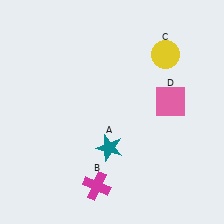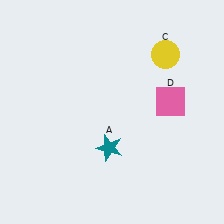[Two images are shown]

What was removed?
The magenta cross (B) was removed in Image 2.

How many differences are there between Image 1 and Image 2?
There is 1 difference between the two images.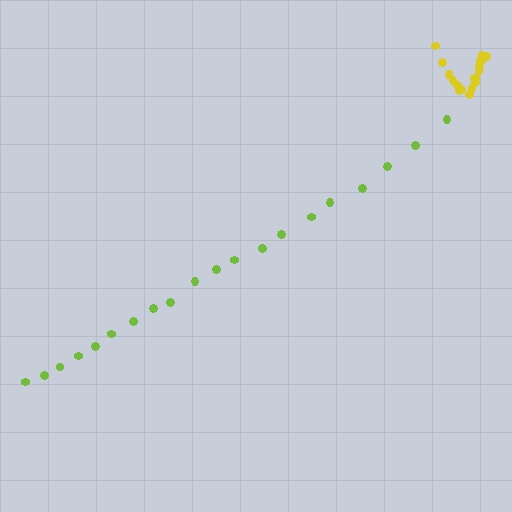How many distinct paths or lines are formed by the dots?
There are 2 distinct paths.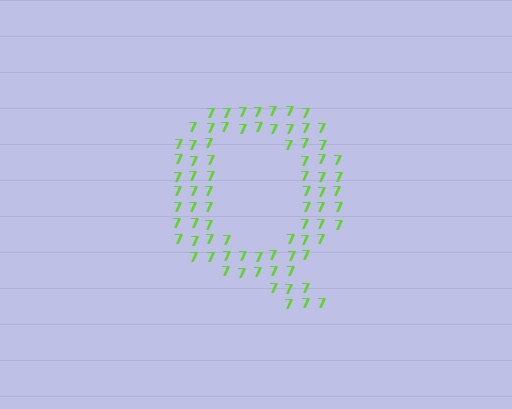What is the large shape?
The large shape is the letter Q.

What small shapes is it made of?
It is made of small digit 7's.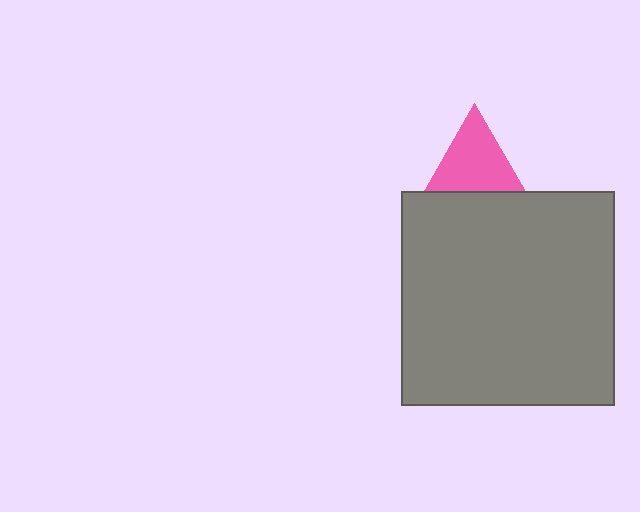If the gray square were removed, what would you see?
You would see the complete pink triangle.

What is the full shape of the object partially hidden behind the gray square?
The partially hidden object is a pink triangle.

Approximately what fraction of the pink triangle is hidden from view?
Roughly 33% of the pink triangle is hidden behind the gray square.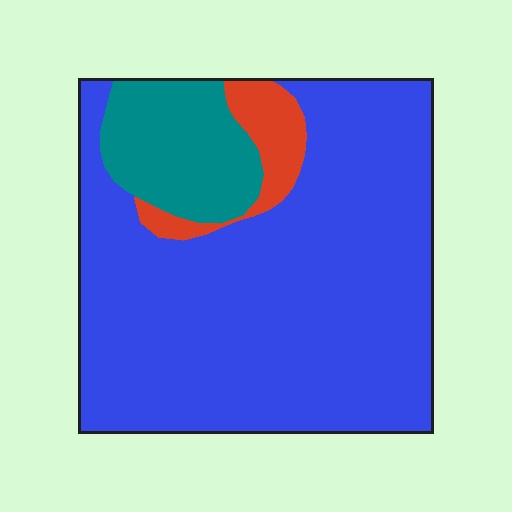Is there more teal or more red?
Teal.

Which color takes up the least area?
Red, at roughly 5%.